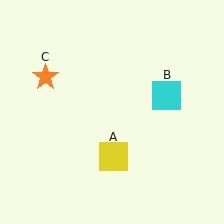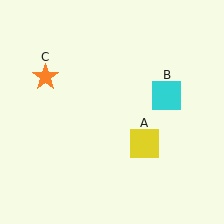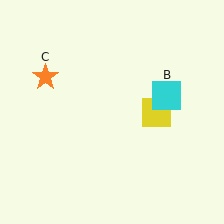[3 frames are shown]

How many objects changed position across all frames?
1 object changed position: yellow square (object A).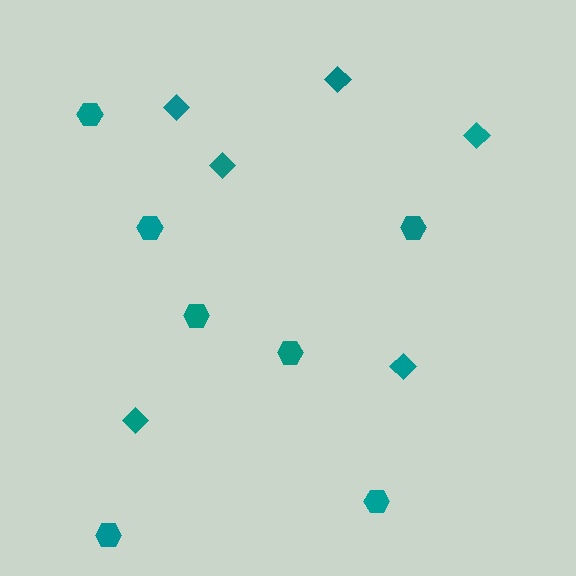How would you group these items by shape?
There are 2 groups: one group of diamonds (6) and one group of hexagons (7).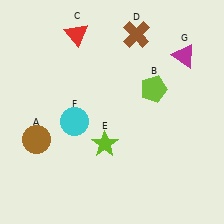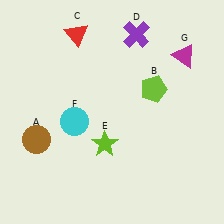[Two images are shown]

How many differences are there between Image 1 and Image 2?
There is 1 difference between the two images.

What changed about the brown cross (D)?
In Image 1, D is brown. In Image 2, it changed to purple.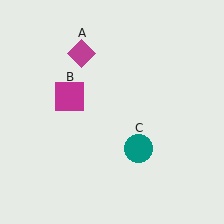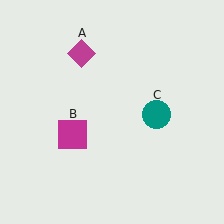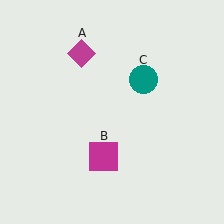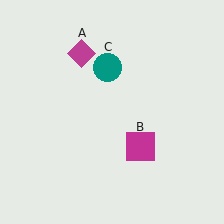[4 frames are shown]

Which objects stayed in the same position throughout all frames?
Magenta diamond (object A) remained stationary.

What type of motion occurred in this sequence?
The magenta square (object B), teal circle (object C) rotated counterclockwise around the center of the scene.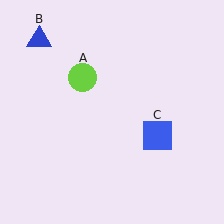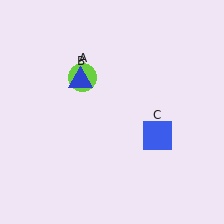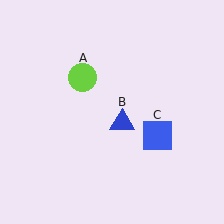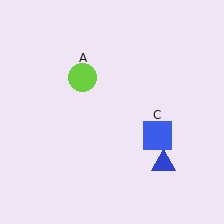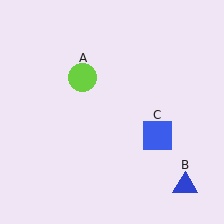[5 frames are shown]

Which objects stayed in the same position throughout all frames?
Lime circle (object A) and blue square (object C) remained stationary.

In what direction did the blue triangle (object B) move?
The blue triangle (object B) moved down and to the right.